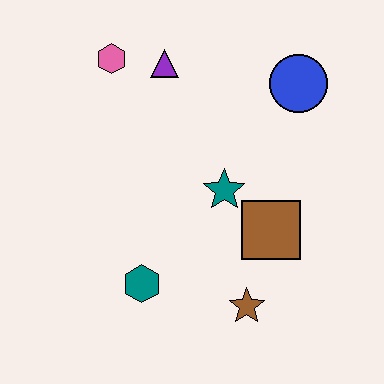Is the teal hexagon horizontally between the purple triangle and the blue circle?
No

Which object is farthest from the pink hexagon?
The brown star is farthest from the pink hexagon.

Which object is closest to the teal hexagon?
The brown star is closest to the teal hexagon.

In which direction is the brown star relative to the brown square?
The brown star is below the brown square.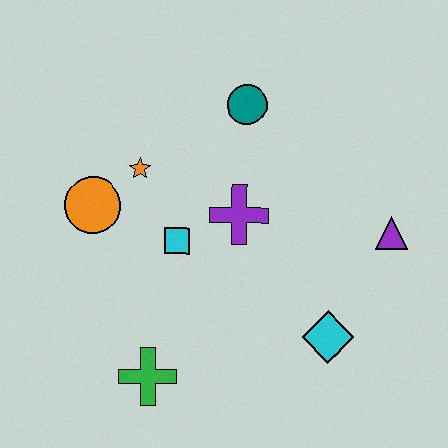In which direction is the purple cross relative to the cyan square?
The purple cross is to the right of the cyan square.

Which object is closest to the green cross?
The cyan square is closest to the green cross.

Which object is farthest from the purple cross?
The green cross is farthest from the purple cross.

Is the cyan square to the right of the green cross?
Yes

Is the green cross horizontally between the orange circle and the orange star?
No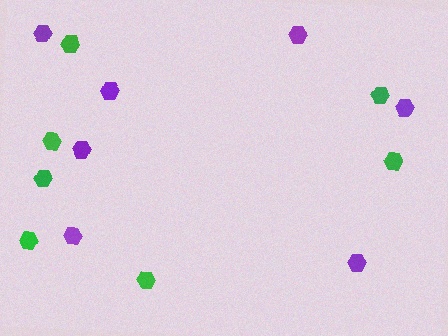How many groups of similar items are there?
There are 2 groups: one group of purple hexagons (7) and one group of green hexagons (7).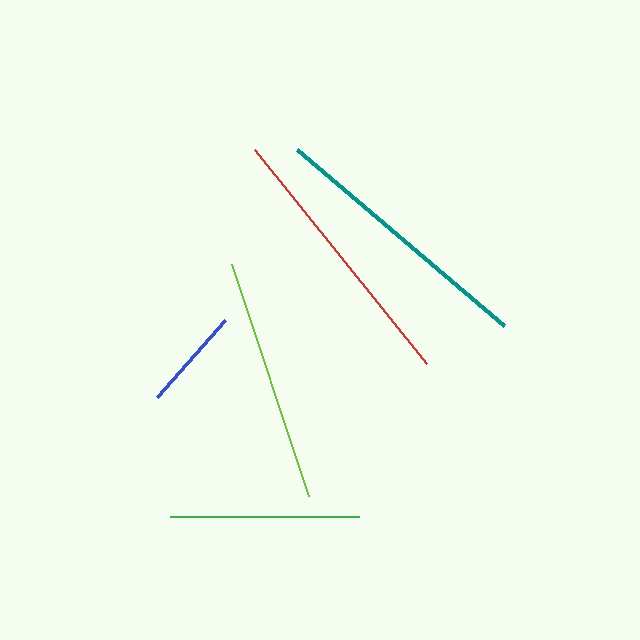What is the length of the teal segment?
The teal segment is approximately 272 pixels long.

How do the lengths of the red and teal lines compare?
The red and teal lines are approximately the same length.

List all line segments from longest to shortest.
From longest to shortest: red, teal, lime, green, blue.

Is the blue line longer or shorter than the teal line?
The teal line is longer than the blue line.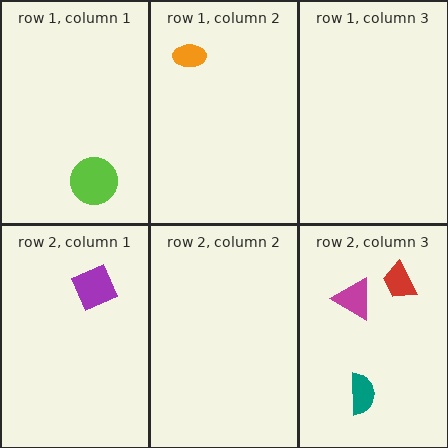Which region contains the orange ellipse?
The row 1, column 2 region.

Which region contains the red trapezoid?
The row 2, column 3 region.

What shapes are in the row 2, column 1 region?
The purple diamond.